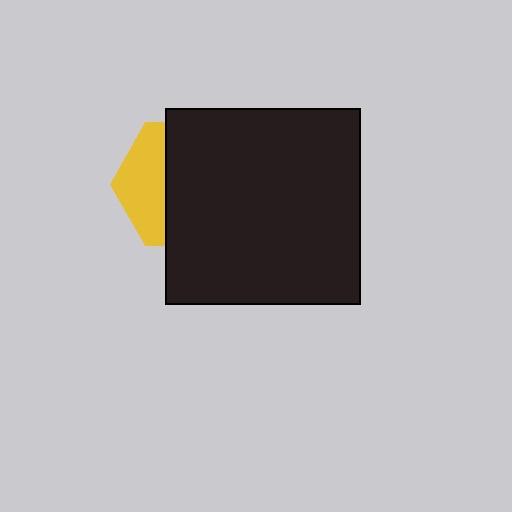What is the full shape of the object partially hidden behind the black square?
The partially hidden object is a yellow hexagon.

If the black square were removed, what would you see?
You would see the complete yellow hexagon.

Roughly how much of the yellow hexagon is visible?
A small part of it is visible (roughly 35%).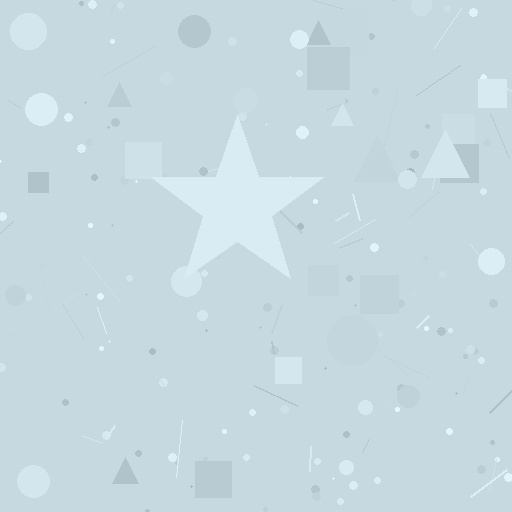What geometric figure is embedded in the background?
A star is embedded in the background.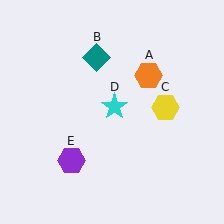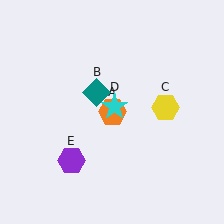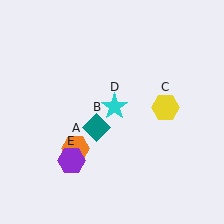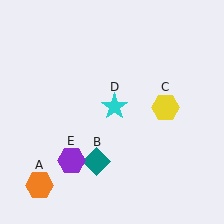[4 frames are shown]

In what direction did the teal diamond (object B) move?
The teal diamond (object B) moved down.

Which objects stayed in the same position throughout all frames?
Yellow hexagon (object C) and cyan star (object D) and purple hexagon (object E) remained stationary.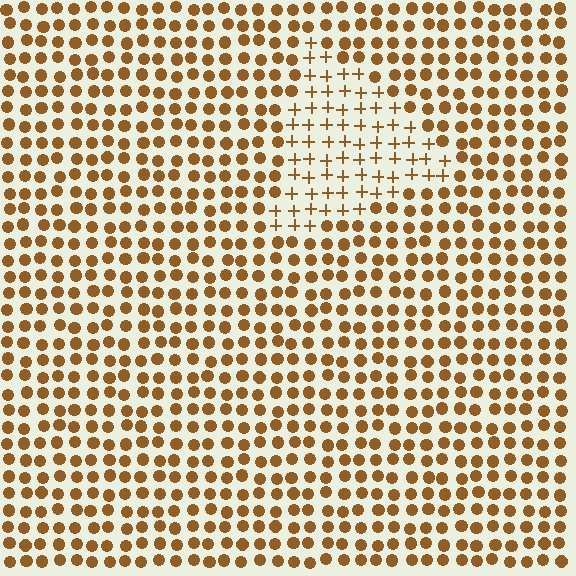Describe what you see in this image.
The image is filled with small brown elements arranged in a uniform grid. A triangle-shaped region contains plus signs, while the surrounding area contains circles. The boundary is defined purely by the change in element shape.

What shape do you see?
I see a triangle.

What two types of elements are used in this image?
The image uses plus signs inside the triangle region and circles outside it.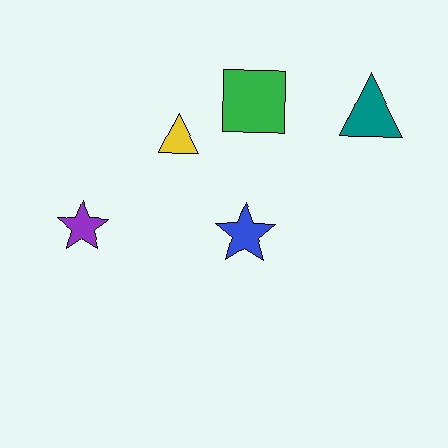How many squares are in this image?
There is 1 square.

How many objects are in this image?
There are 5 objects.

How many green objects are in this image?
There is 1 green object.